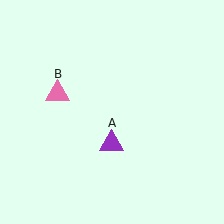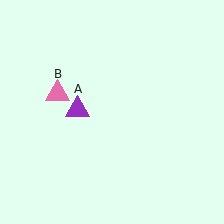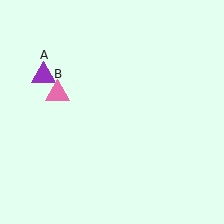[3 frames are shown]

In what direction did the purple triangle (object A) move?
The purple triangle (object A) moved up and to the left.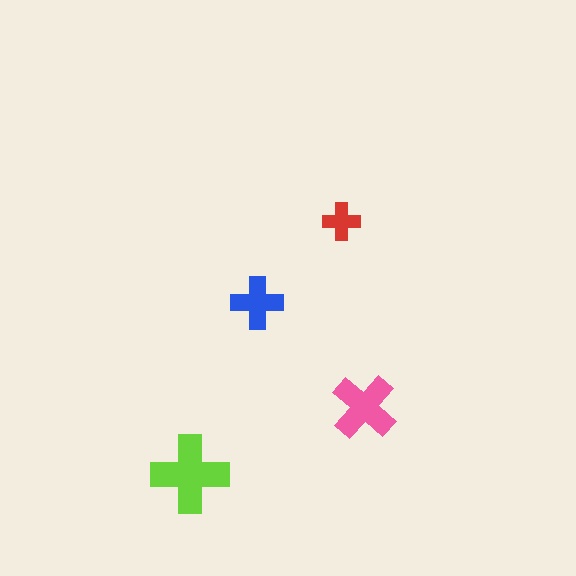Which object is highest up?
The red cross is topmost.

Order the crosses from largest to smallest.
the lime one, the pink one, the blue one, the red one.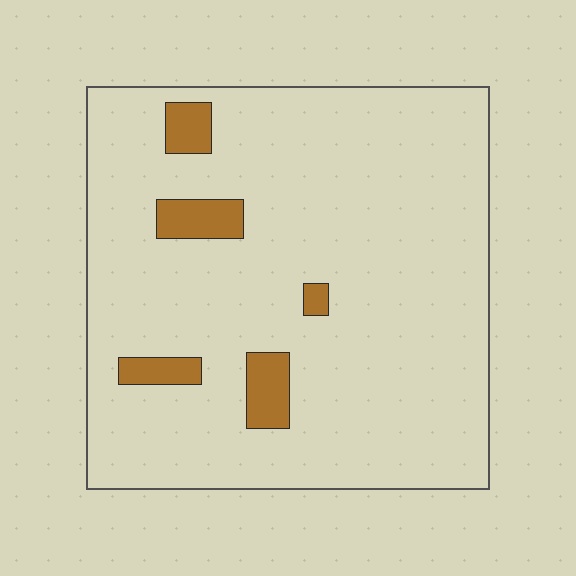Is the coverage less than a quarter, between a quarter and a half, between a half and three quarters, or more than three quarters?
Less than a quarter.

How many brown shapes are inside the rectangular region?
5.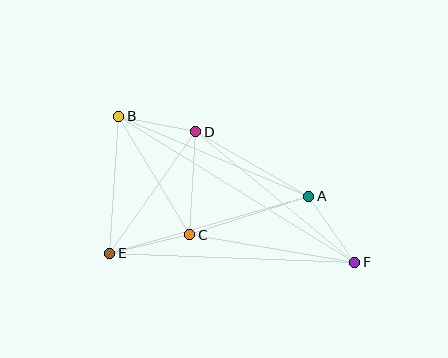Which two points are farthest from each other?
Points B and F are farthest from each other.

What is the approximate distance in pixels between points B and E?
The distance between B and E is approximately 137 pixels.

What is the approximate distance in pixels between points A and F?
The distance between A and F is approximately 81 pixels.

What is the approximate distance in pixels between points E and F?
The distance between E and F is approximately 245 pixels.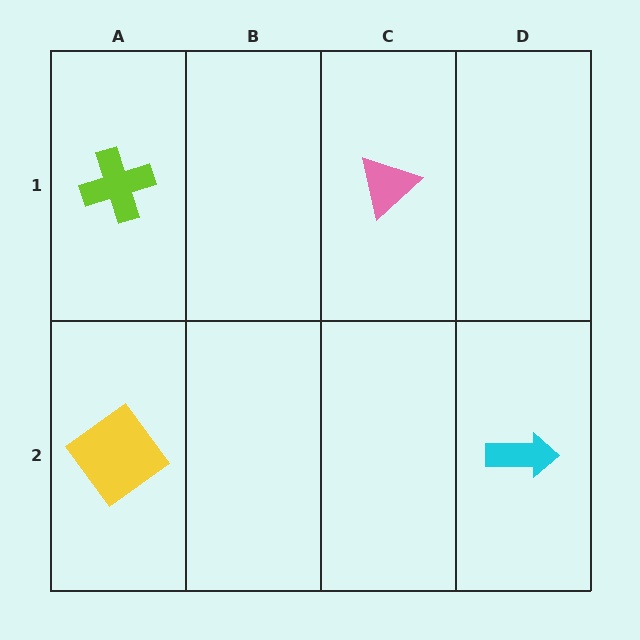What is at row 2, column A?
A yellow diamond.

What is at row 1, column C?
A pink triangle.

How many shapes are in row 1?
2 shapes.